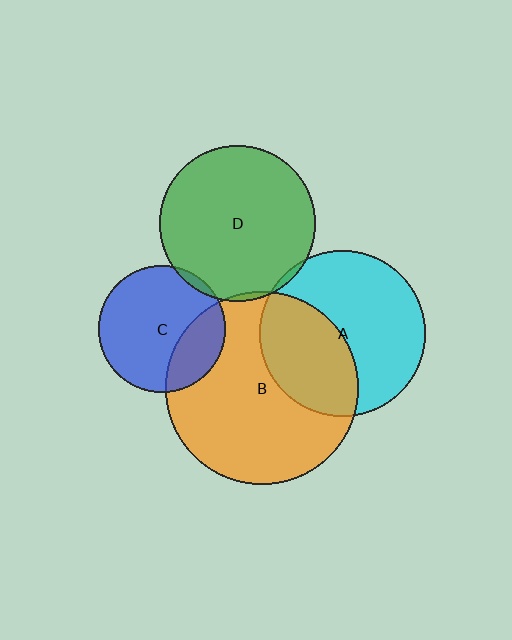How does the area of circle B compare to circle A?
Approximately 1.4 times.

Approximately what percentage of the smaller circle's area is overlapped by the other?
Approximately 25%.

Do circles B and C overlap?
Yes.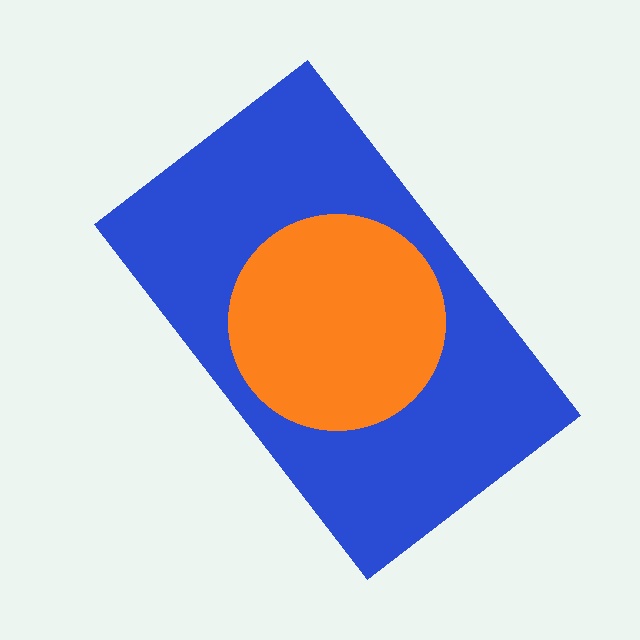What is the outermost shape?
The blue rectangle.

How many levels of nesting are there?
2.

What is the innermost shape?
The orange circle.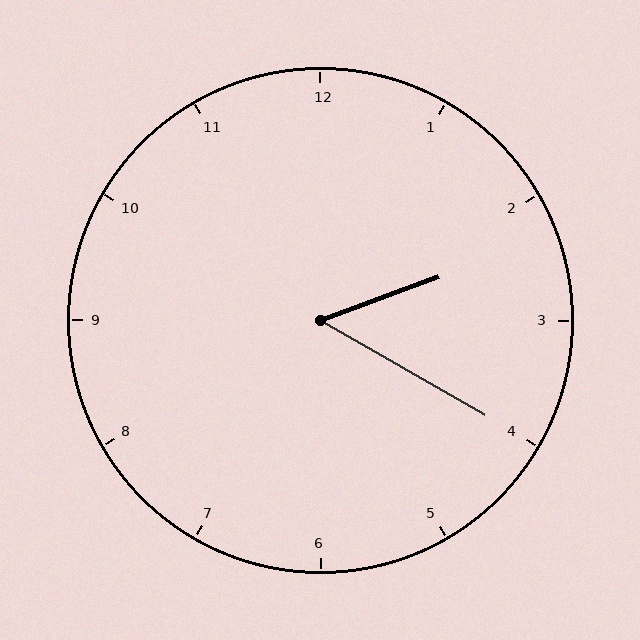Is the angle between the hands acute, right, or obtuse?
It is acute.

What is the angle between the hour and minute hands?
Approximately 50 degrees.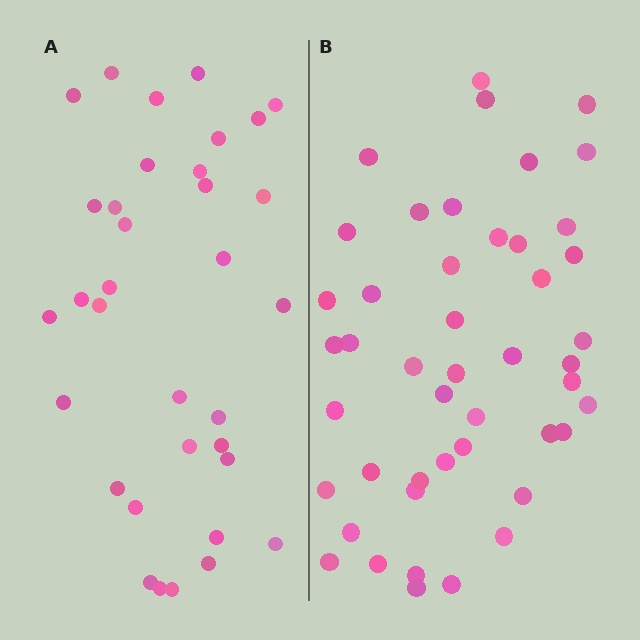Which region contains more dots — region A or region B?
Region B (the right region) has more dots.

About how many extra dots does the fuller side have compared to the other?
Region B has roughly 12 or so more dots than region A.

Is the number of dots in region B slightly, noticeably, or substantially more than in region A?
Region B has noticeably more, but not dramatically so. The ratio is roughly 1.4 to 1.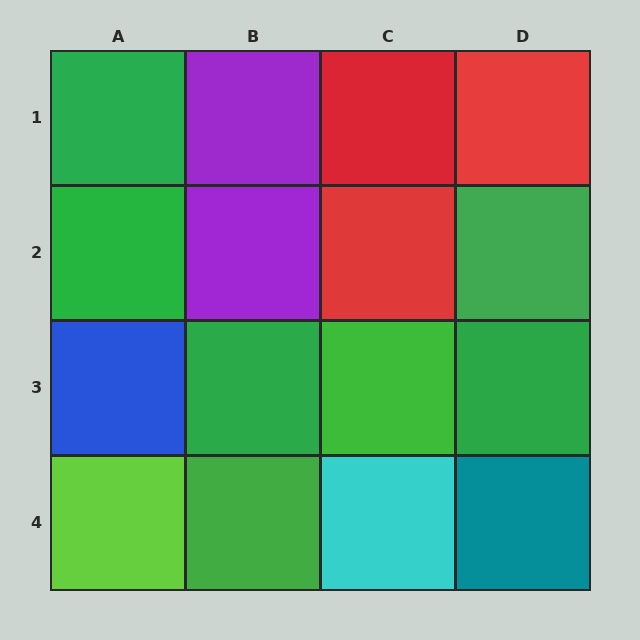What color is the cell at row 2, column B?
Purple.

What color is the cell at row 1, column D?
Red.